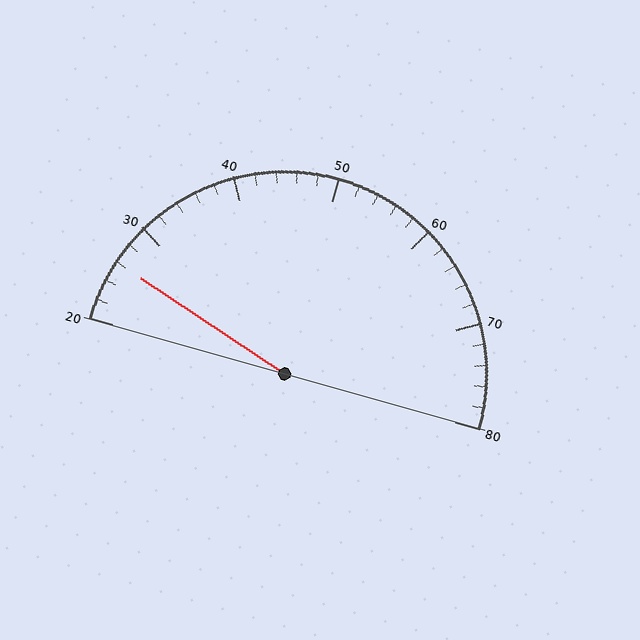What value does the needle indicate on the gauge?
The needle indicates approximately 26.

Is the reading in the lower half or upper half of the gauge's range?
The reading is in the lower half of the range (20 to 80).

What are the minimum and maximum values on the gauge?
The gauge ranges from 20 to 80.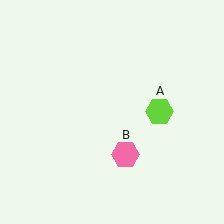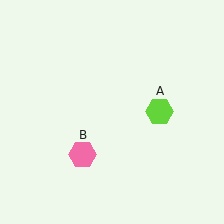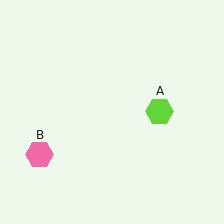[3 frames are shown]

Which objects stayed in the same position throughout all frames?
Lime hexagon (object A) remained stationary.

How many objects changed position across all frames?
1 object changed position: pink hexagon (object B).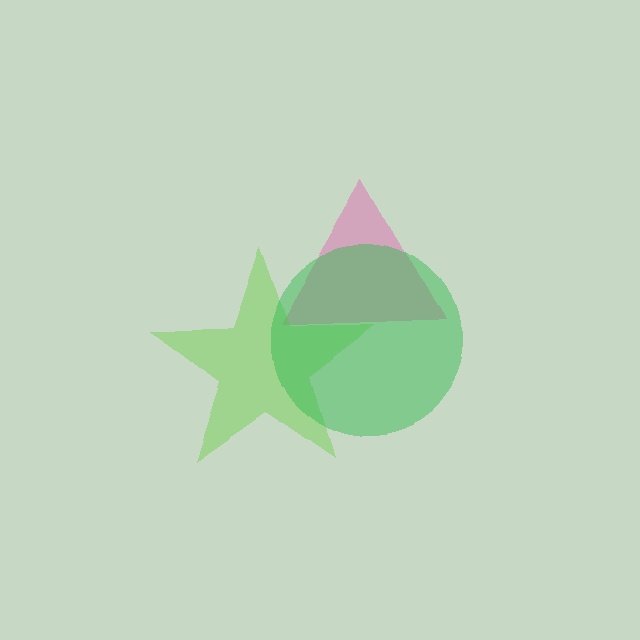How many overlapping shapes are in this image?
There are 3 overlapping shapes in the image.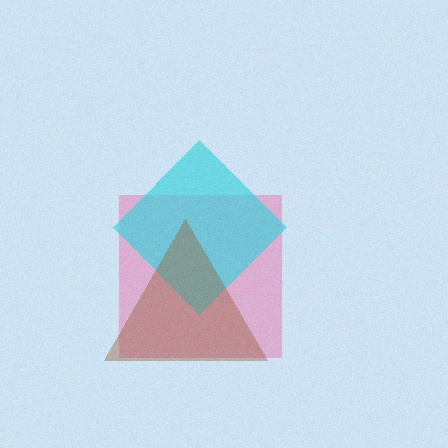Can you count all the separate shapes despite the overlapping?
Yes, there are 3 separate shapes.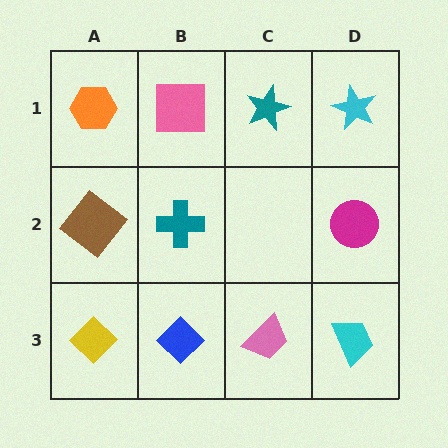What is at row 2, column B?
A teal cross.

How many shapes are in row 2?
3 shapes.